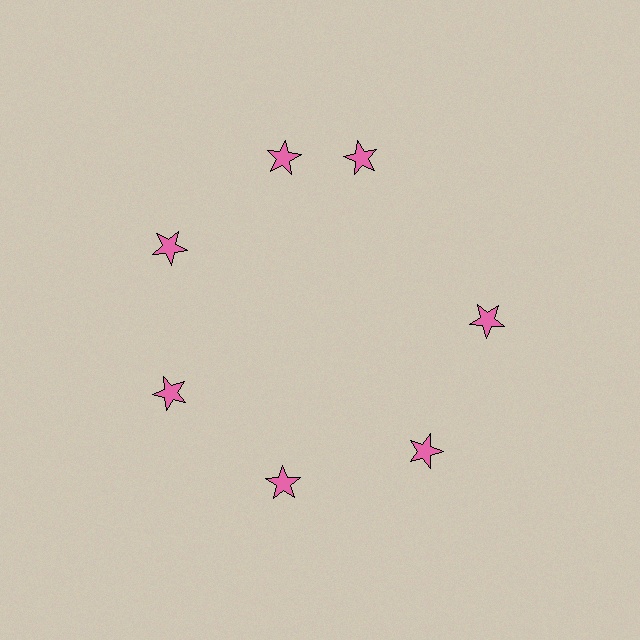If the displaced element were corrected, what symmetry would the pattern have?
It would have 7-fold rotational symmetry — the pattern would map onto itself every 51 degrees.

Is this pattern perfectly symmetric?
No. The 7 pink stars are arranged in a ring, but one element near the 1 o'clock position is rotated out of alignment along the ring, breaking the 7-fold rotational symmetry.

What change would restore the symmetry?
The symmetry would be restored by rotating it back into even spacing with its neighbors so that all 7 stars sit at equal angles and equal distance from the center.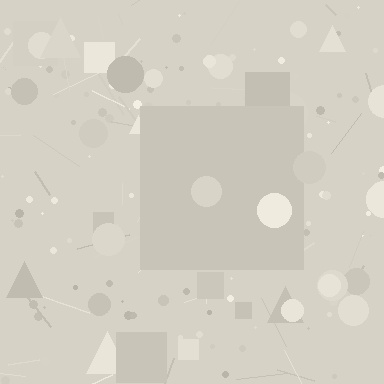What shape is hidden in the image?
A square is hidden in the image.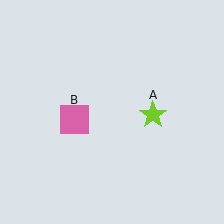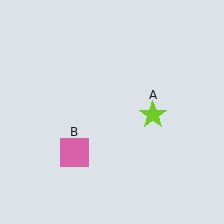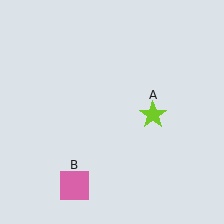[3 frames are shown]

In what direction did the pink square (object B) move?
The pink square (object B) moved down.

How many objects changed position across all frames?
1 object changed position: pink square (object B).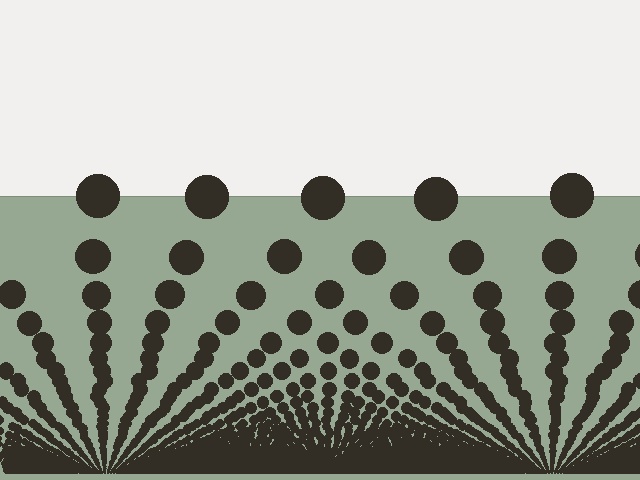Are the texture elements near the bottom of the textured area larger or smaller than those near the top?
Smaller. The gradient is inverted — elements near the bottom are smaller and denser.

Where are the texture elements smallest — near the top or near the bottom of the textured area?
Near the bottom.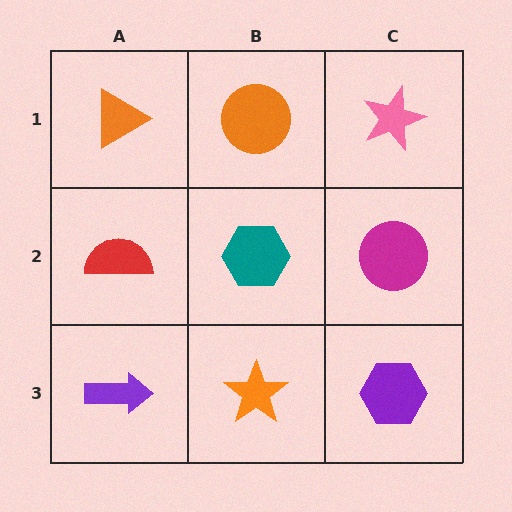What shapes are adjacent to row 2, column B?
An orange circle (row 1, column B), an orange star (row 3, column B), a red semicircle (row 2, column A), a magenta circle (row 2, column C).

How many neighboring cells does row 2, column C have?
3.